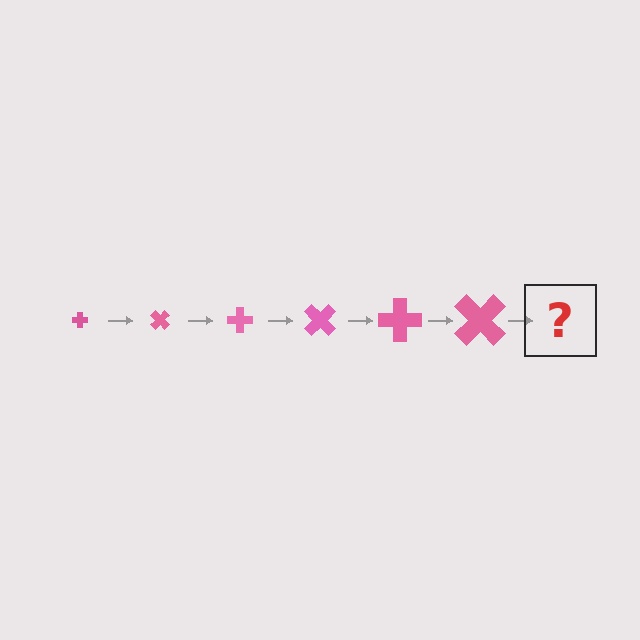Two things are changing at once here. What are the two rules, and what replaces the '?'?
The two rules are that the cross grows larger each step and it rotates 45 degrees each step. The '?' should be a cross, larger than the previous one and rotated 270 degrees from the start.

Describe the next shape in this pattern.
It should be a cross, larger than the previous one and rotated 270 degrees from the start.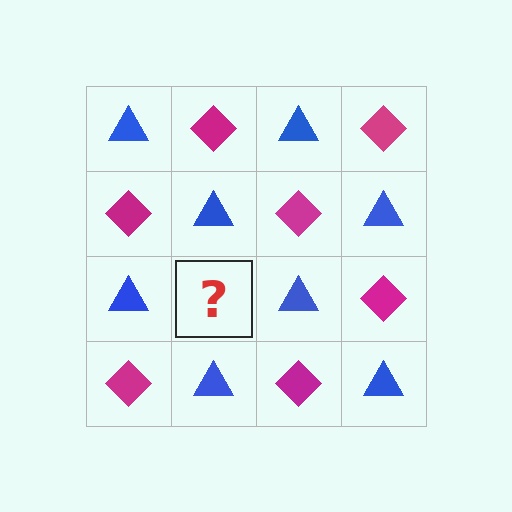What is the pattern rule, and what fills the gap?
The rule is that it alternates blue triangle and magenta diamond in a checkerboard pattern. The gap should be filled with a magenta diamond.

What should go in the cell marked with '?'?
The missing cell should contain a magenta diamond.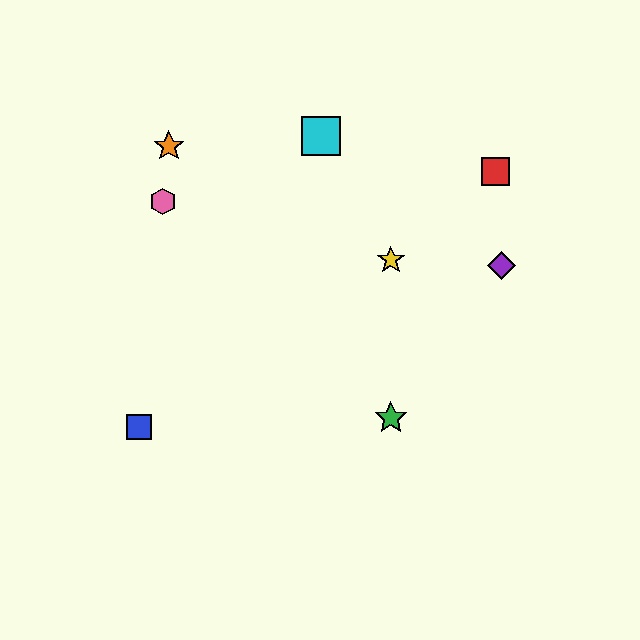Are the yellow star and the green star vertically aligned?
Yes, both are at x≈391.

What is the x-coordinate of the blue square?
The blue square is at x≈139.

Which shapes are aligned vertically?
The green star, the yellow star are aligned vertically.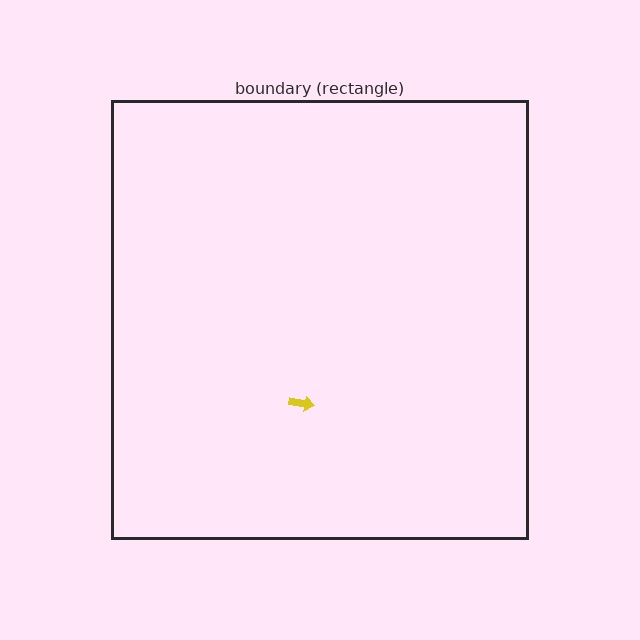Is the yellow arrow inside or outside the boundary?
Inside.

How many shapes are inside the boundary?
1 inside, 0 outside.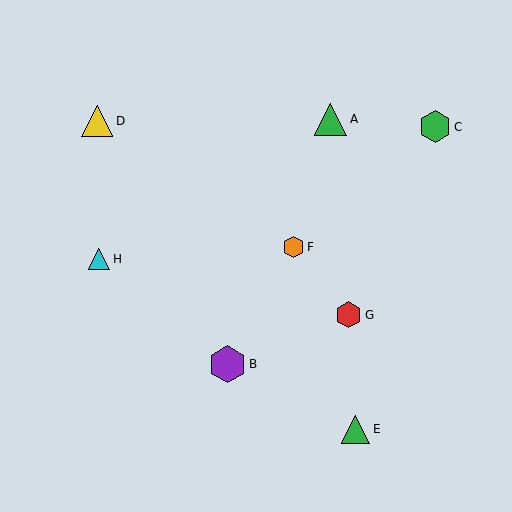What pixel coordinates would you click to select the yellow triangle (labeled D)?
Click at (97, 121) to select the yellow triangle D.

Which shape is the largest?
The purple hexagon (labeled B) is the largest.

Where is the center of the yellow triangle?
The center of the yellow triangle is at (97, 121).